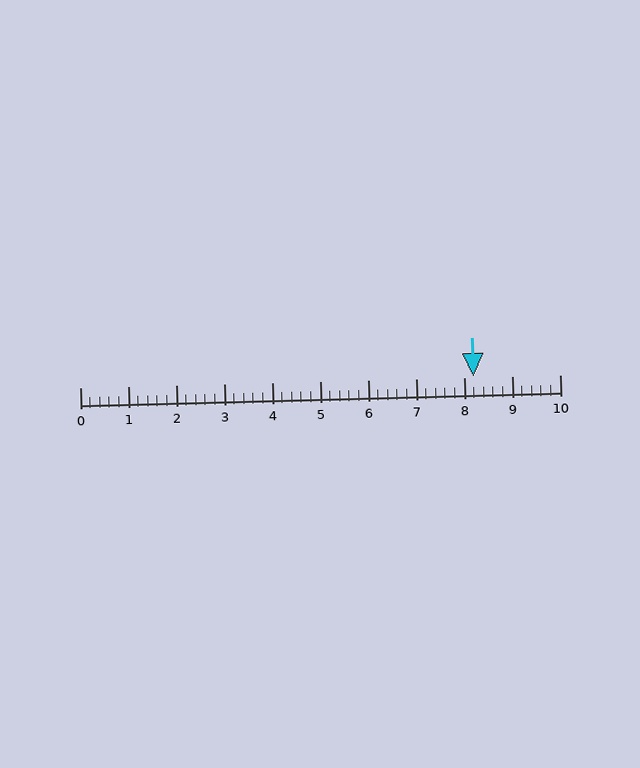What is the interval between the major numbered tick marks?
The major tick marks are spaced 1 units apart.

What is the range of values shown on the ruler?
The ruler shows values from 0 to 10.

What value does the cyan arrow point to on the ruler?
The cyan arrow points to approximately 8.2.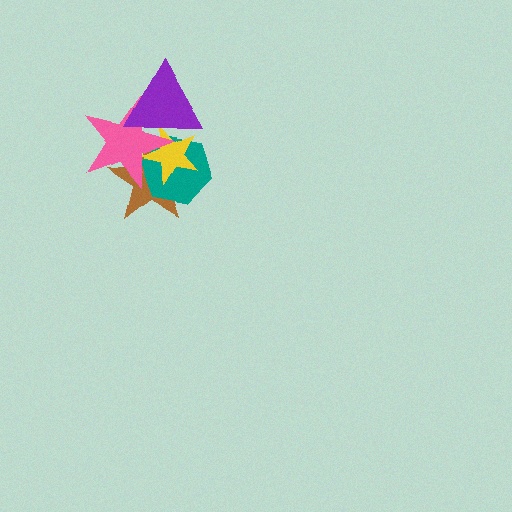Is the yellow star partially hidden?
Yes, it is partially covered by another shape.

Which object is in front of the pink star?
The purple triangle is in front of the pink star.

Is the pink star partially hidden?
Yes, it is partially covered by another shape.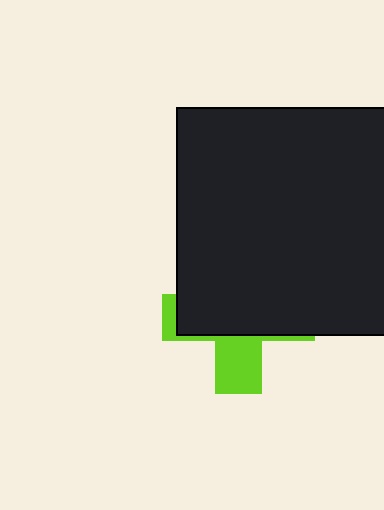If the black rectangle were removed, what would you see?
You would see the complete lime cross.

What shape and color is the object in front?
The object in front is a black rectangle.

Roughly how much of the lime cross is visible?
A small part of it is visible (roughly 32%).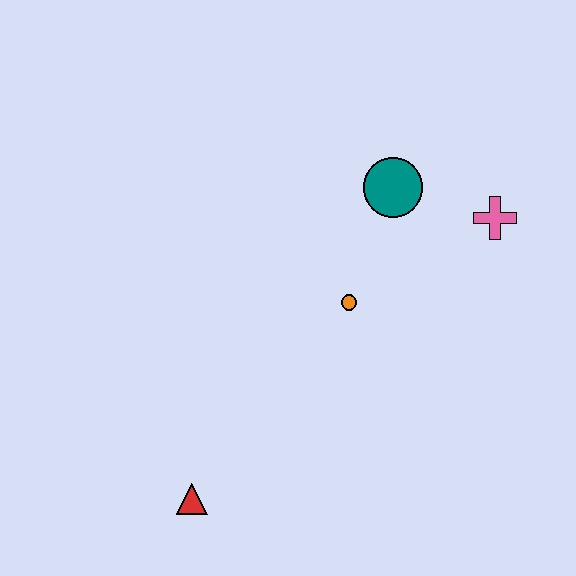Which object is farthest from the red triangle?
The pink cross is farthest from the red triangle.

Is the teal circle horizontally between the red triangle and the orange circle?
No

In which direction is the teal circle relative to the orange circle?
The teal circle is above the orange circle.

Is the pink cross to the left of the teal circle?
No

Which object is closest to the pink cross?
The teal circle is closest to the pink cross.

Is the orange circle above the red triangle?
Yes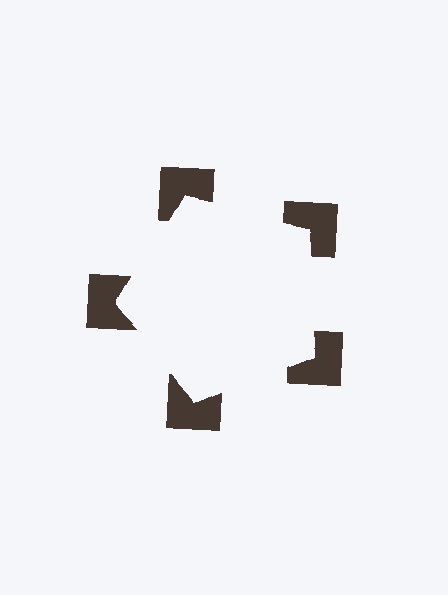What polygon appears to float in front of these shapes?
An illusory pentagon — its edges are inferred from the aligned wedge cuts in the notched squares, not physically drawn.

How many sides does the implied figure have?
5 sides.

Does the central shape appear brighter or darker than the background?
It typically appears slightly brighter than the background, even though no actual brightness change is drawn.